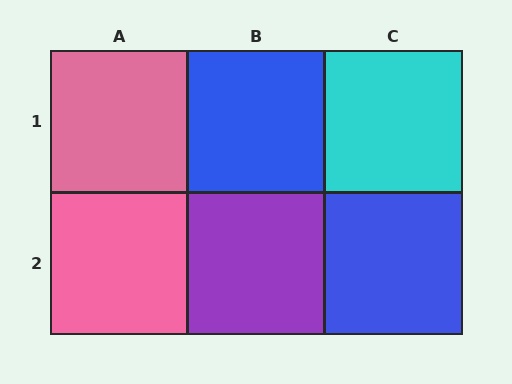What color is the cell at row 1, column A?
Pink.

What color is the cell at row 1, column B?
Blue.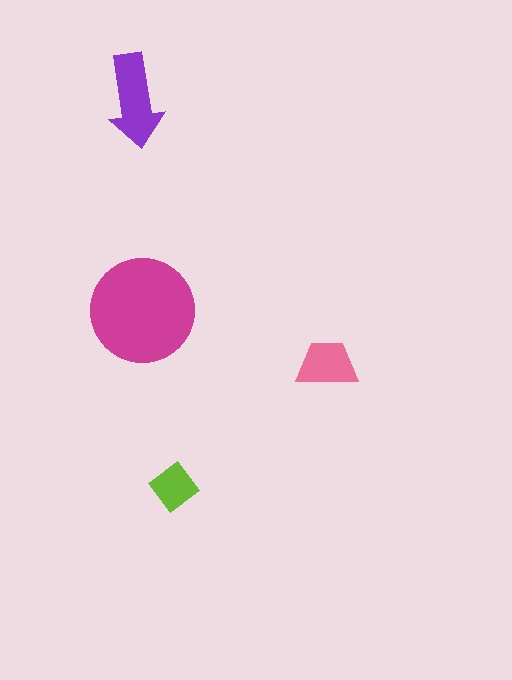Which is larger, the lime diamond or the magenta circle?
The magenta circle.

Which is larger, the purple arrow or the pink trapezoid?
The purple arrow.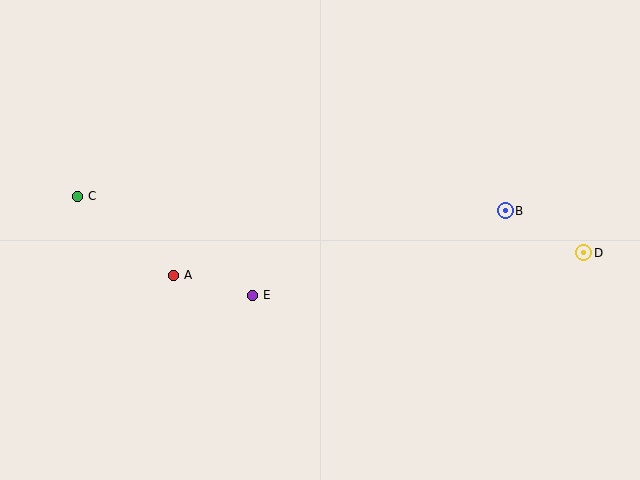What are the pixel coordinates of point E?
Point E is at (253, 295).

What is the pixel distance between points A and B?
The distance between A and B is 338 pixels.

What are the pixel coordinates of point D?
Point D is at (584, 253).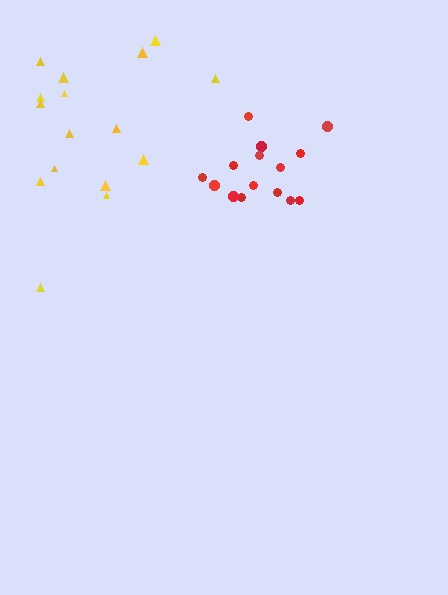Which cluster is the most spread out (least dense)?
Yellow.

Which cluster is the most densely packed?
Red.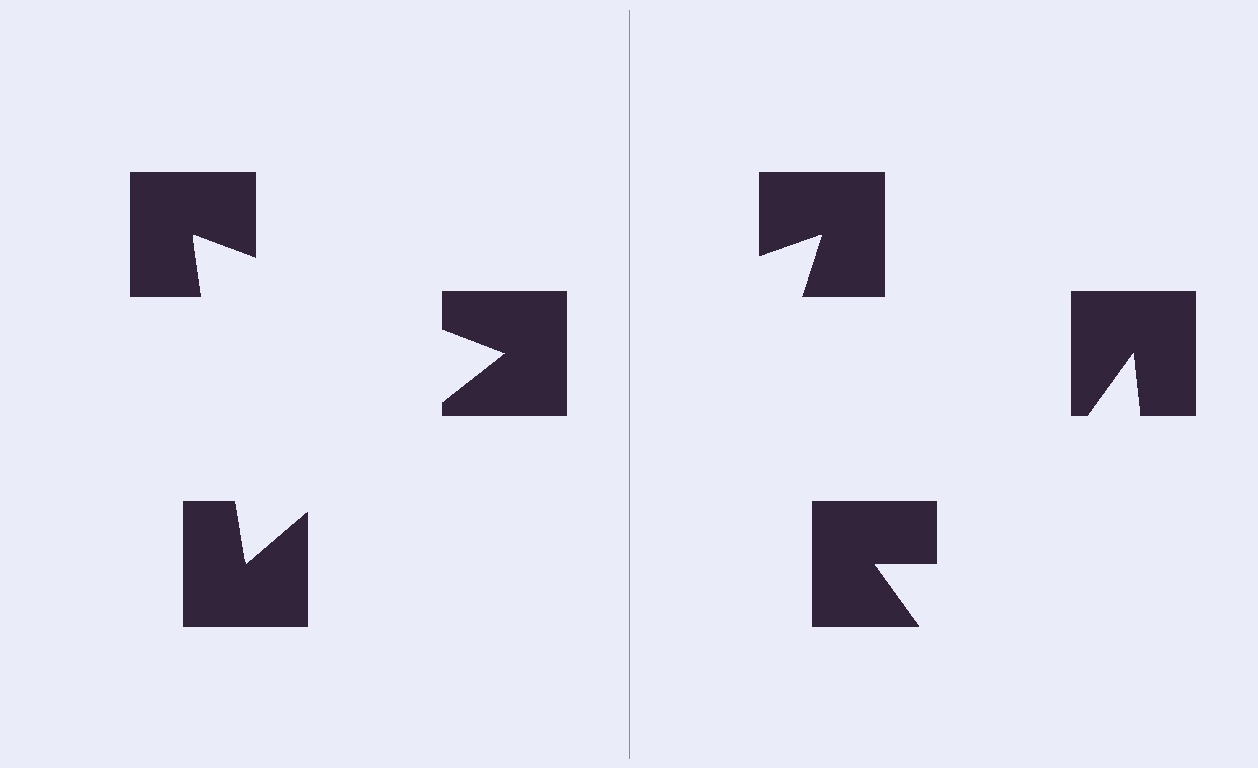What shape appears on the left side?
An illusory triangle.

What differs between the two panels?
The notched squares are positioned identically on both sides; only the wedge orientations differ. On the left they align to a triangle; on the right they are misaligned.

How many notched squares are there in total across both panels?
6 — 3 on each side.